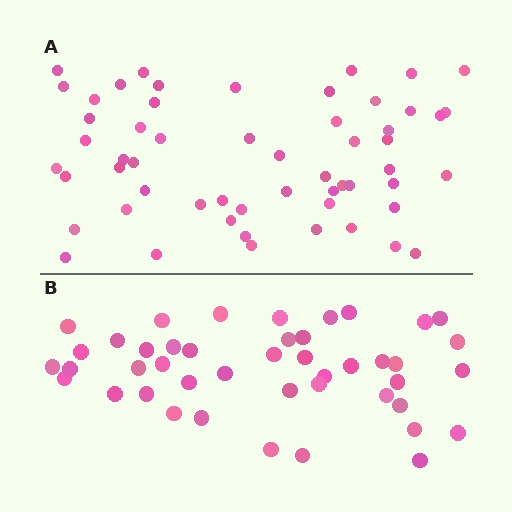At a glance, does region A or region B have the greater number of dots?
Region A (the top region) has more dots.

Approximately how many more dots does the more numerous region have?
Region A has roughly 12 or so more dots than region B.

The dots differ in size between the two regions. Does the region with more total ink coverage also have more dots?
No. Region B has more total ink coverage because its dots are larger, but region A actually contains more individual dots. Total area can be misleading — the number of items is what matters here.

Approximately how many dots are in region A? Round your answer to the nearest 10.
About 60 dots. (The exact count is 56, which rounds to 60.)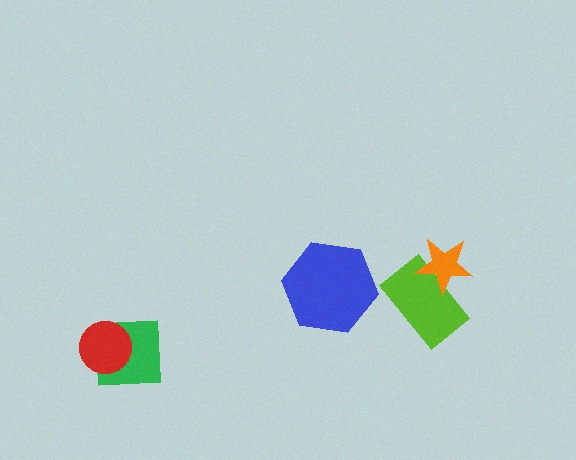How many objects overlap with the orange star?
1 object overlaps with the orange star.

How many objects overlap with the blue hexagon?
0 objects overlap with the blue hexagon.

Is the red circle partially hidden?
No, no other shape covers it.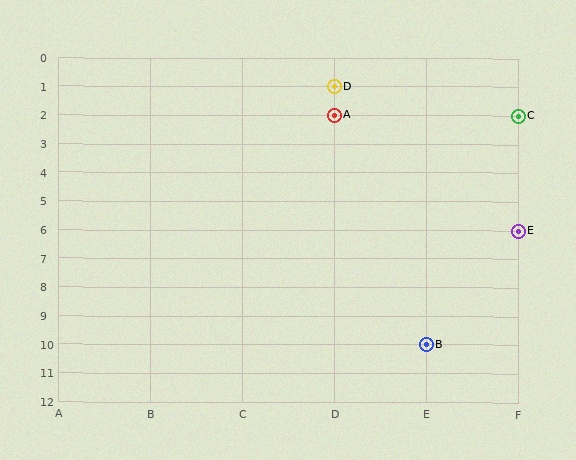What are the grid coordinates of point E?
Point E is at grid coordinates (F, 6).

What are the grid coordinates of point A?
Point A is at grid coordinates (D, 2).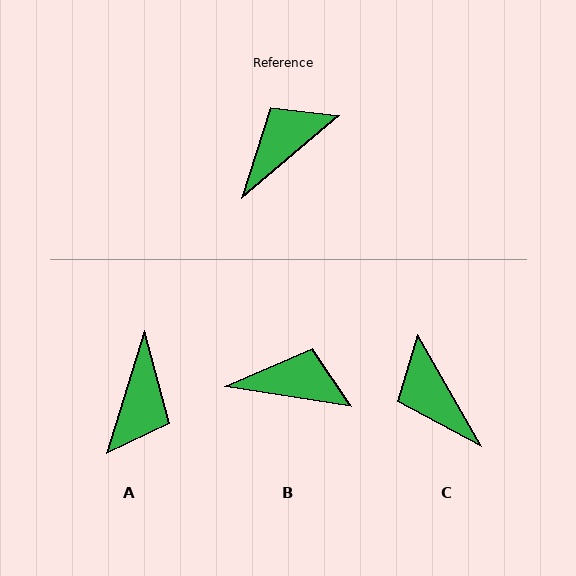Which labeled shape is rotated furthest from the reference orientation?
A, about 148 degrees away.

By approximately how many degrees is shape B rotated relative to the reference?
Approximately 49 degrees clockwise.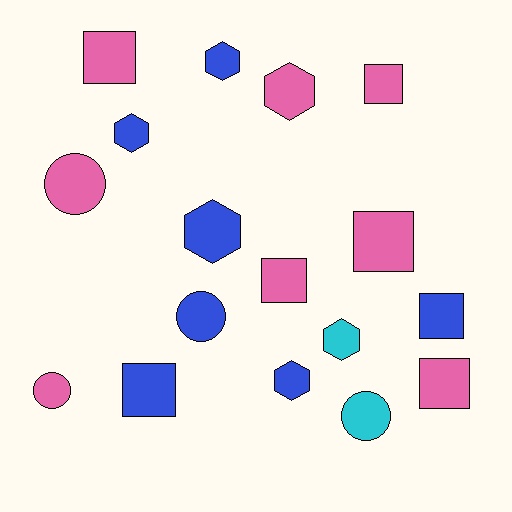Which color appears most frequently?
Pink, with 8 objects.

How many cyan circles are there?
There is 1 cyan circle.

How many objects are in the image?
There are 17 objects.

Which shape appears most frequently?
Square, with 7 objects.